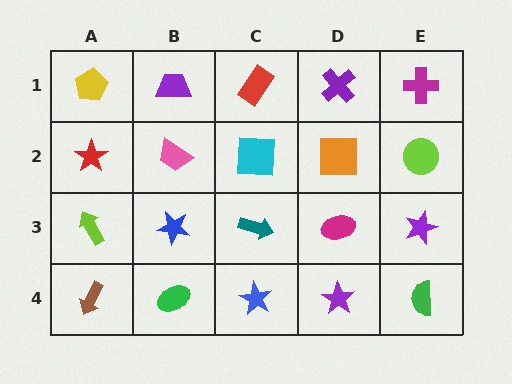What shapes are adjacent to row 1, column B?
A pink trapezoid (row 2, column B), a yellow pentagon (row 1, column A), a red rectangle (row 1, column C).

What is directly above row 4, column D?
A magenta ellipse.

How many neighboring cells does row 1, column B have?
3.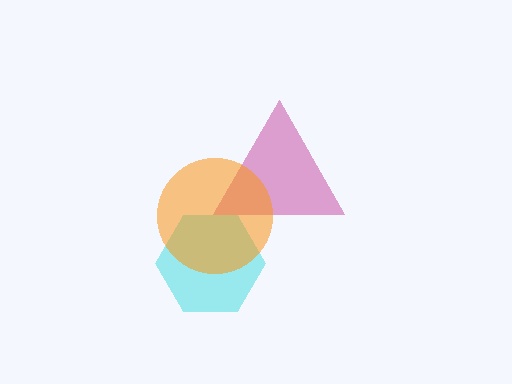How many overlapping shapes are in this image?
There are 3 overlapping shapes in the image.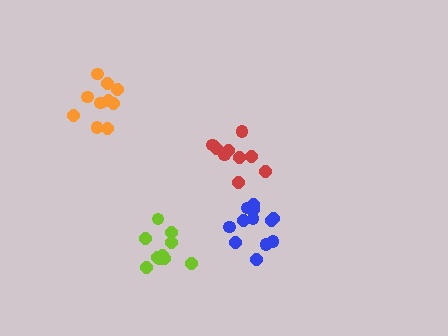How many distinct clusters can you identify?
There are 4 distinct clusters.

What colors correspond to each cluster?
The clusters are colored: lime, red, blue, orange.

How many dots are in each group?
Group 1: 10 dots, Group 2: 9 dots, Group 3: 12 dots, Group 4: 10 dots (41 total).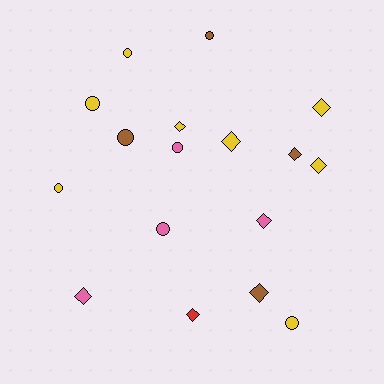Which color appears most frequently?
Yellow, with 8 objects.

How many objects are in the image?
There are 17 objects.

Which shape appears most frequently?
Diamond, with 9 objects.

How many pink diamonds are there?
There are 2 pink diamonds.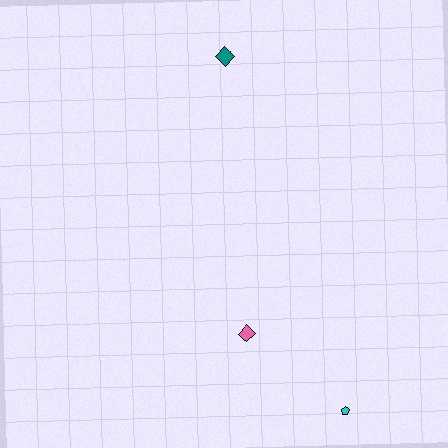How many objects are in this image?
There are 3 objects.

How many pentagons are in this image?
There is 1 pentagon.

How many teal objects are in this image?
There is 1 teal object.